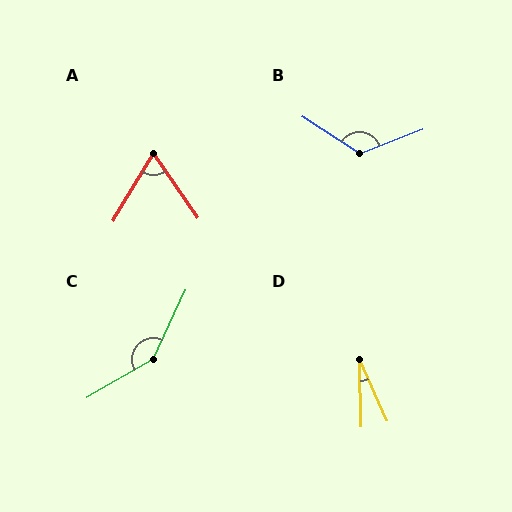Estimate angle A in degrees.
Approximately 65 degrees.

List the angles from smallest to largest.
D (23°), A (65°), B (126°), C (145°).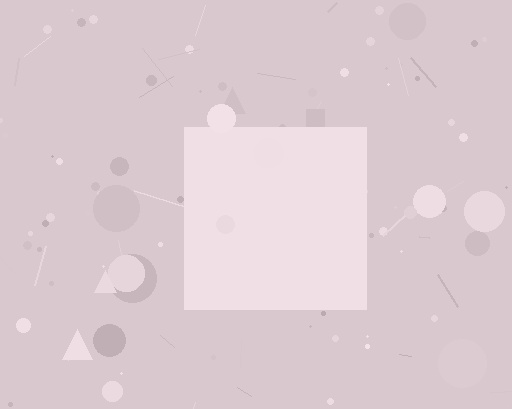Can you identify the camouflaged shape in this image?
The camouflaged shape is a square.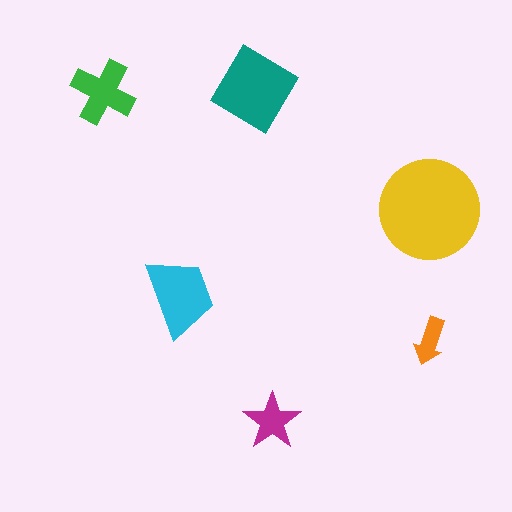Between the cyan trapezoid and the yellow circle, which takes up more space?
The yellow circle.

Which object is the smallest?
The orange arrow.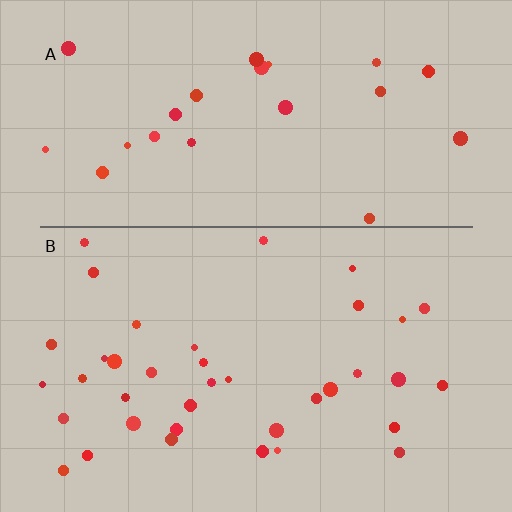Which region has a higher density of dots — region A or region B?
B (the bottom).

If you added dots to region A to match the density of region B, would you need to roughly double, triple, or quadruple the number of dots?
Approximately double.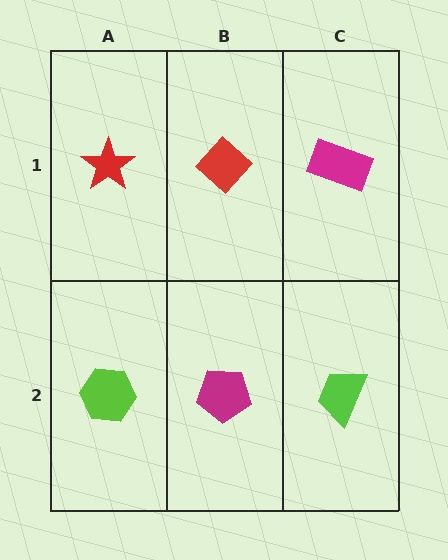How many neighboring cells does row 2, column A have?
2.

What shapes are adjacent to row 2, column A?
A red star (row 1, column A), a magenta pentagon (row 2, column B).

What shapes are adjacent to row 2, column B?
A red diamond (row 1, column B), a lime hexagon (row 2, column A), a lime trapezoid (row 2, column C).